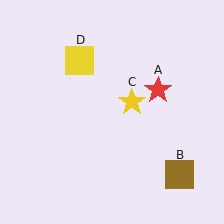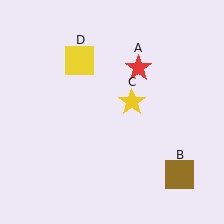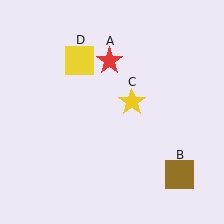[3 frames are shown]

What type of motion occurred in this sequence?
The red star (object A) rotated counterclockwise around the center of the scene.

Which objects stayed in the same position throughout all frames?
Brown square (object B) and yellow star (object C) and yellow square (object D) remained stationary.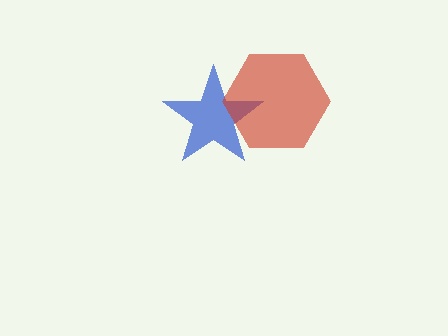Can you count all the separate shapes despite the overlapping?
Yes, there are 2 separate shapes.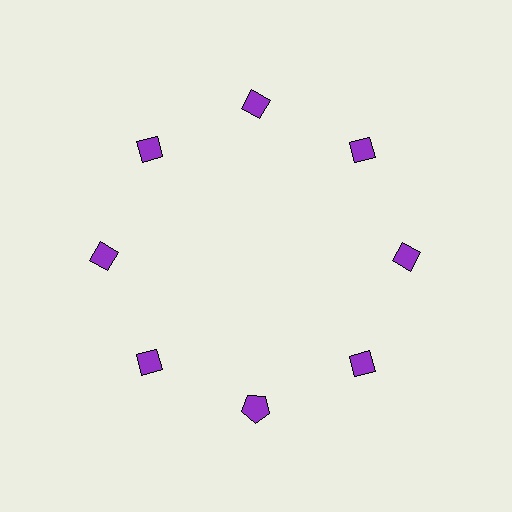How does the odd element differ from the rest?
It has a different shape: pentagon instead of diamond.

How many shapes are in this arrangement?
There are 8 shapes arranged in a ring pattern.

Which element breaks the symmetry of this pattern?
The purple pentagon at roughly the 6 o'clock position breaks the symmetry. All other shapes are purple diamonds.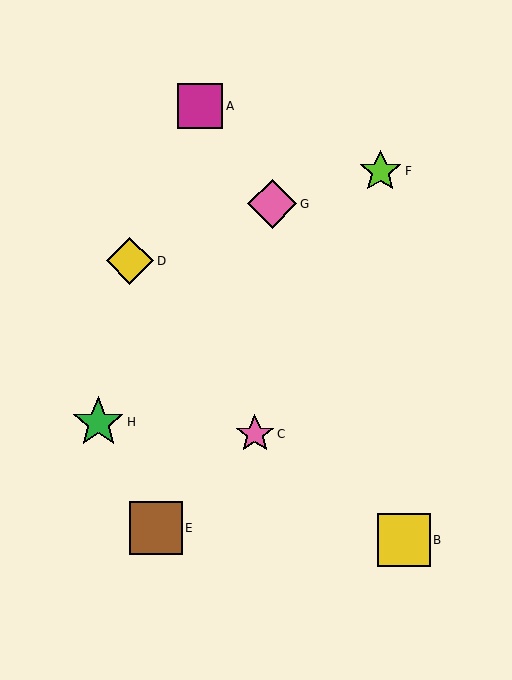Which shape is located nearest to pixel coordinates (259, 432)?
The pink star (labeled C) at (255, 434) is nearest to that location.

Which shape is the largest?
The brown square (labeled E) is the largest.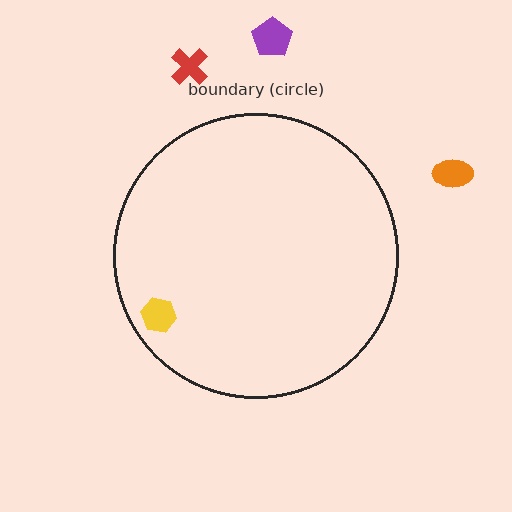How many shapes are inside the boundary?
1 inside, 3 outside.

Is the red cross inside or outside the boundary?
Outside.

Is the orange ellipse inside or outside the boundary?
Outside.